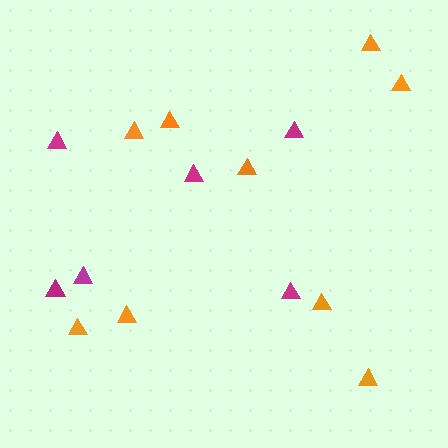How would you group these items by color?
There are 2 groups: one group of orange triangles (9) and one group of magenta triangles (6).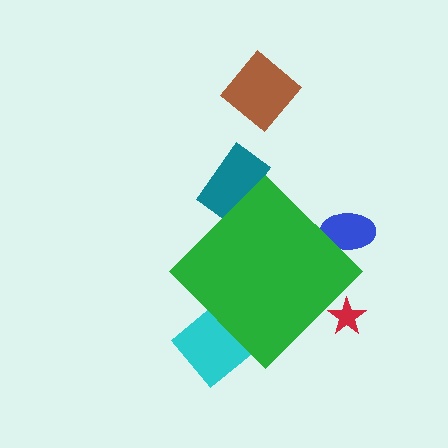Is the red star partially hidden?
Yes, the red star is partially hidden behind the green diamond.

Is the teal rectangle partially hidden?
Yes, the teal rectangle is partially hidden behind the green diamond.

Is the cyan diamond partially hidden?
Yes, the cyan diamond is partially hidden behind the green diamond.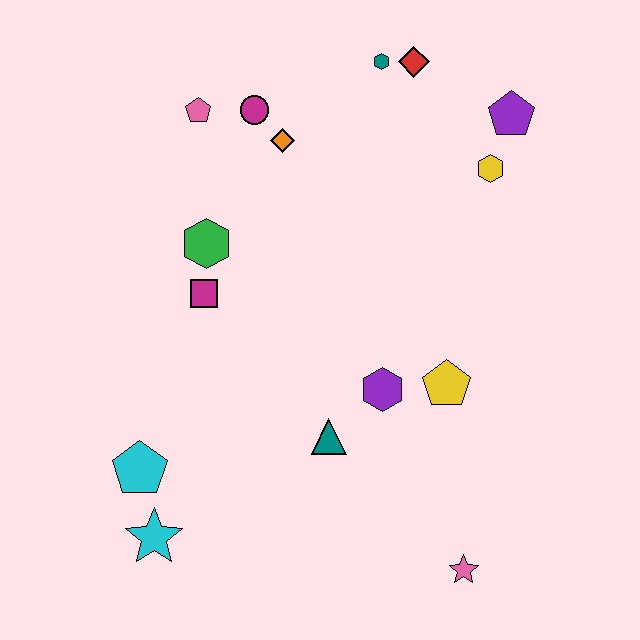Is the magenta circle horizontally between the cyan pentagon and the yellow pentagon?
Yes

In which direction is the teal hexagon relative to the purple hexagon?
The teal hexagon is above the purple hexagon.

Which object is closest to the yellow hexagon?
The purple pentagon is closest to the yellow hexagon.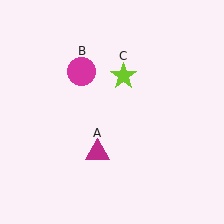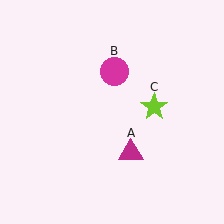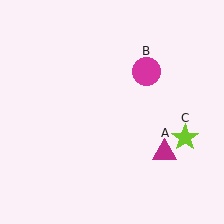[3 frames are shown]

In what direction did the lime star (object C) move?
The lime star (object C) moved down and to the right.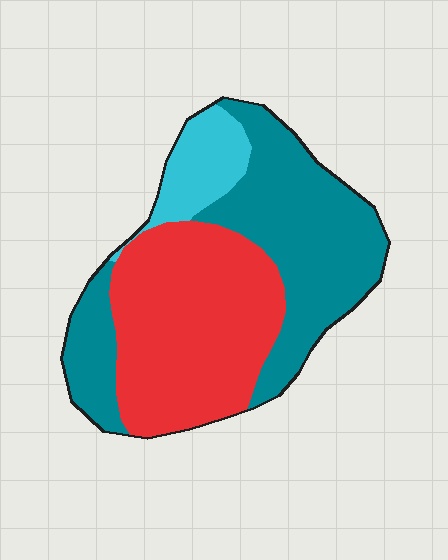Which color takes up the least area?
Cyan, at roughly 10%.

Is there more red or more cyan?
Red.